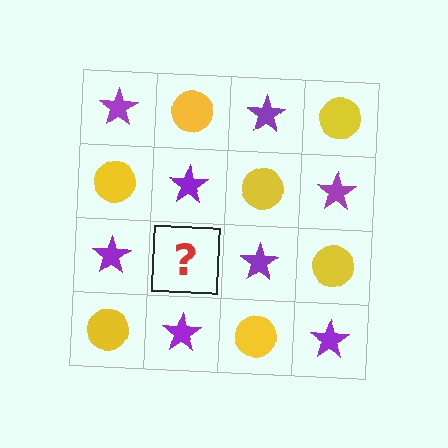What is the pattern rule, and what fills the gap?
The rule is that it alternates purple star and yellow circle in a checkerboard pattern. The gap should be filled with a yellow circle.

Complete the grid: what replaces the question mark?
The question mark should be replaced with a yellow circle.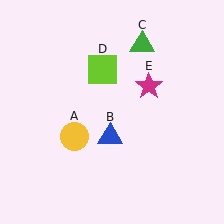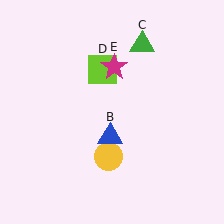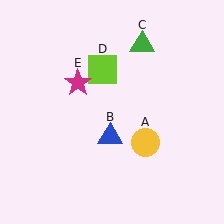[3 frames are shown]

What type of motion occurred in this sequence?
The yellow circle (object A), magenta star (object E) rotated counterclockwise around the center of the scene.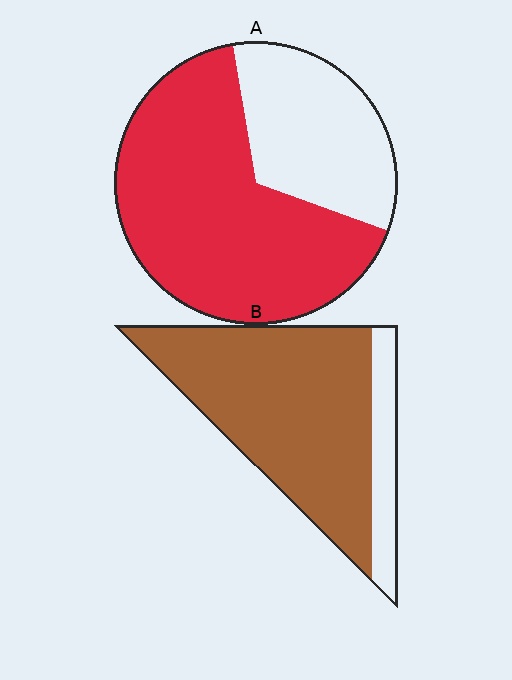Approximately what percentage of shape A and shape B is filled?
A is approximately 65% and B is approximately 85%.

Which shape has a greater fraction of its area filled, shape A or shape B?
Shape B.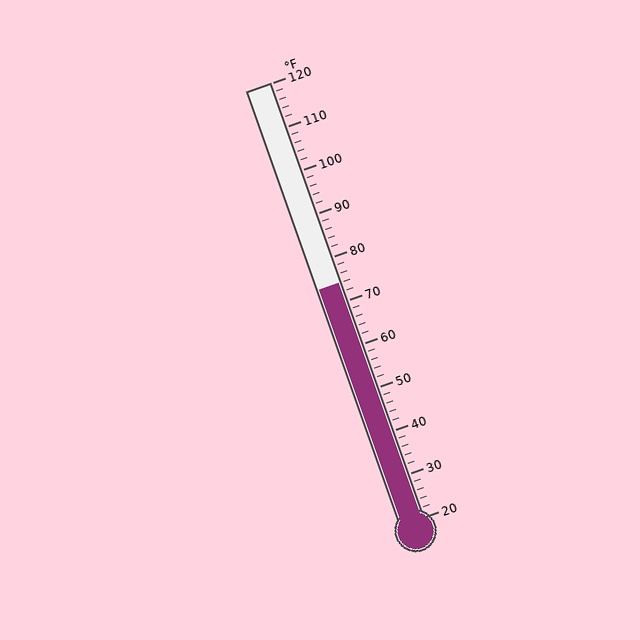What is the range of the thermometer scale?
The thermometer scale ranges from 20°F to 120°F.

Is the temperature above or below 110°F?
The temperature is below 110°F.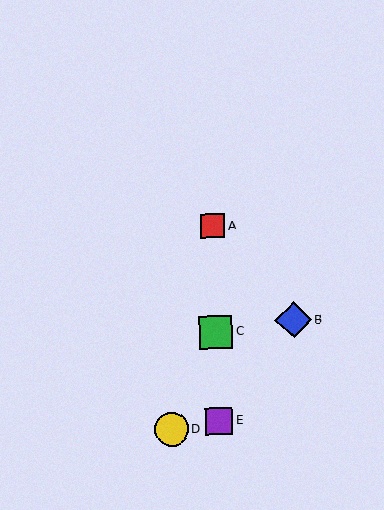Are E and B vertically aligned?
No, E is at x≈219 and B is at x≈293.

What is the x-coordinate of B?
Object B is at x≈293.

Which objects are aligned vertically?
Objects A, C, E are aligned vertically.